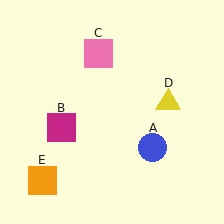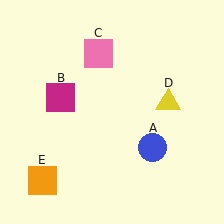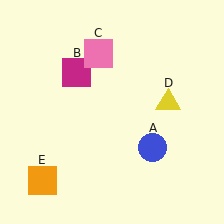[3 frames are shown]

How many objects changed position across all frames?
1 object changed position: magenta square (object B).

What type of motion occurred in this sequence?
The magenta square (object B) rotated clockwise around the center of the scene.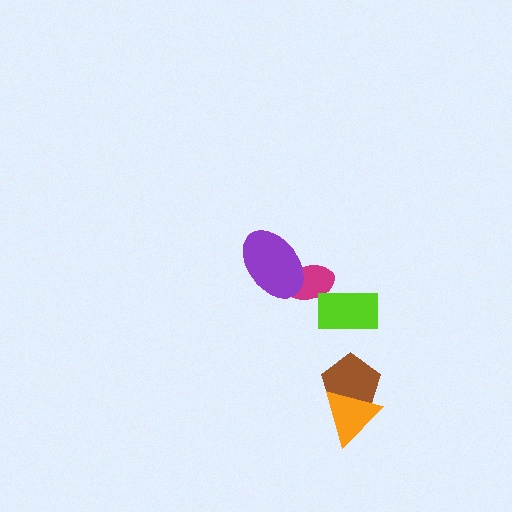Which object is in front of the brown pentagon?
The orange triangle is in front of the brown pentagon.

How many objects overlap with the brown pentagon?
1 object overlaps with the brown pentagon.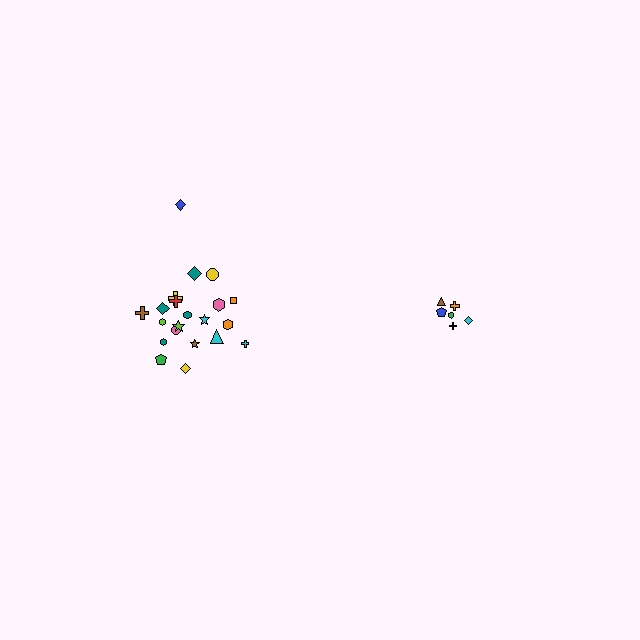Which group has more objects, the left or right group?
The left group.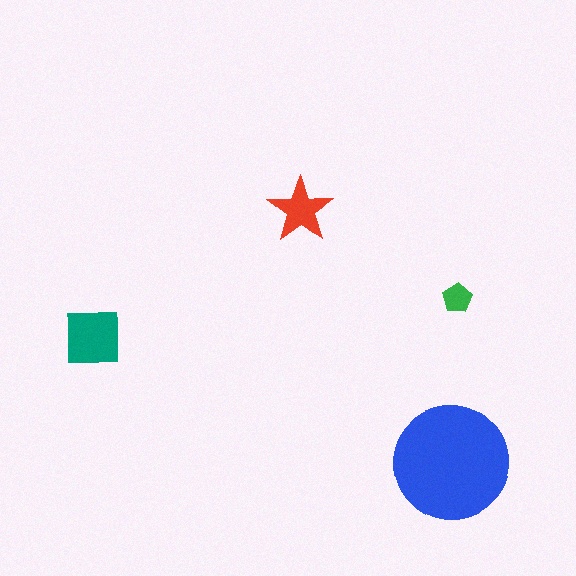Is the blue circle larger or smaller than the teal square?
Larger.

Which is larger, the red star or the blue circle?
The blue circle.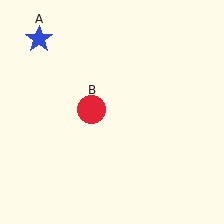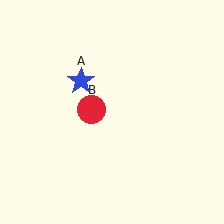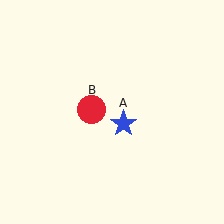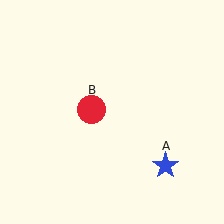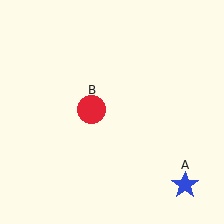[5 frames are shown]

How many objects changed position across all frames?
1 object changed position: blue star (object A).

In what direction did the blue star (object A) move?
The blue star (object A) moved down and to the right.